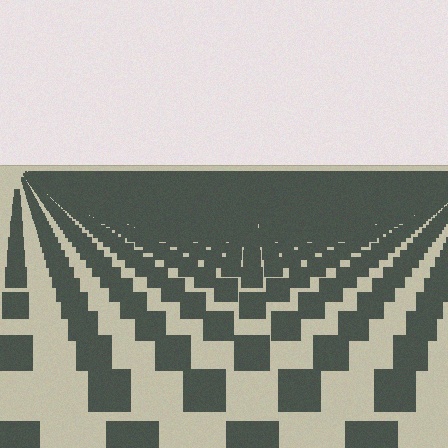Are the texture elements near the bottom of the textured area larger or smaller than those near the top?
Larger. Near the bottom, elements are closer to the viewer and appear at a bigger on-screen size.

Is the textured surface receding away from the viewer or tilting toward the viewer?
The surface is receding away from the viewer. Texture elements get smaller and denser toward the top.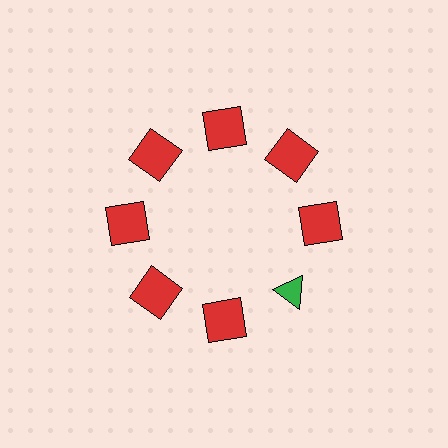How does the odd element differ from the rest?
It differs in both color (green instead of red) and shape (triangle instead of square).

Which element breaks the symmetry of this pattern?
The green triangle at roughly the 4 o'clock position breaks the symmetry. All other shapes are red squares.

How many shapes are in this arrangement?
There are 8 shapes arranged in a ring pattern.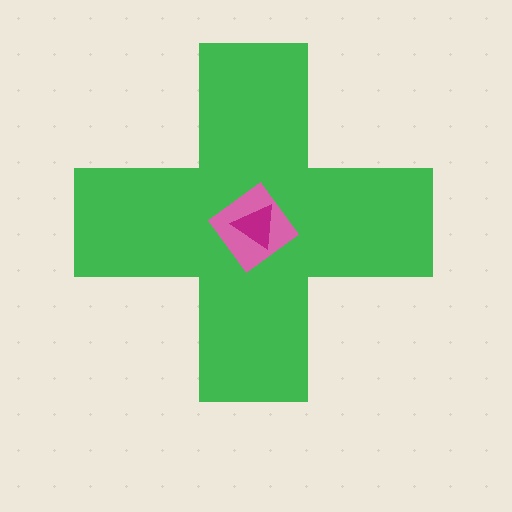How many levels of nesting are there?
3.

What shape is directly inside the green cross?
The pink diamond.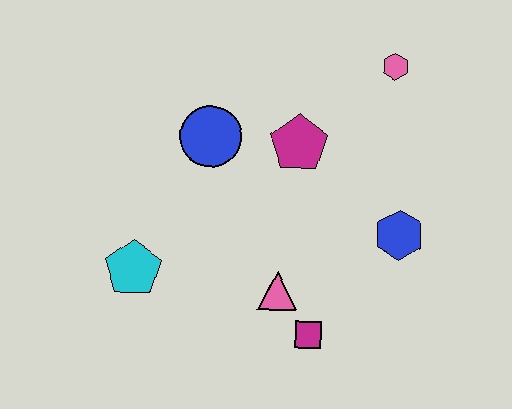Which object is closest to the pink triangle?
The magenta square is closest to the pink triangle.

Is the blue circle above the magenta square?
Yes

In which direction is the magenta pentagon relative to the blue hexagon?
The magenta pentagon is to the left of the blue hexagon.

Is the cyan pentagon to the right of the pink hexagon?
No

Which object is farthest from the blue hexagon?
The cyan pentagon is farthest from the blue hexagon.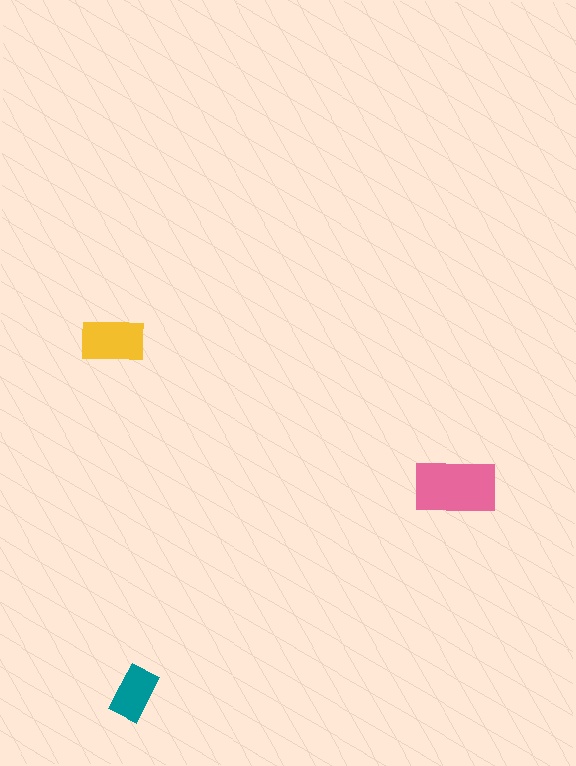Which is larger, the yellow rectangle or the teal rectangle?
The yellow one.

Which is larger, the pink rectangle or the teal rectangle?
The pink one.